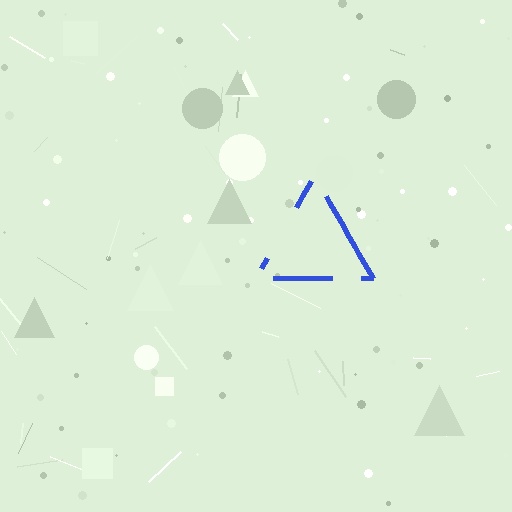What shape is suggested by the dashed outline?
The dashed outline suggests a triangle.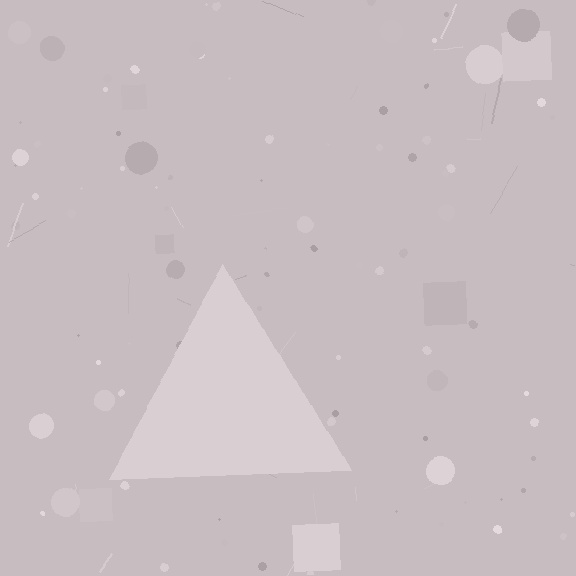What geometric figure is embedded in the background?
A triangle is embedded in the background.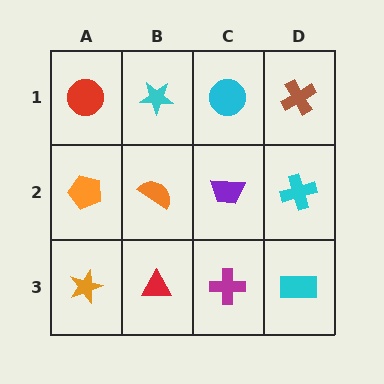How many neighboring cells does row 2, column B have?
4.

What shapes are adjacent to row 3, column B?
An orange semicircle (row 2, column B), an orange star (row 3, column A), a magenta cross (row 3, column C).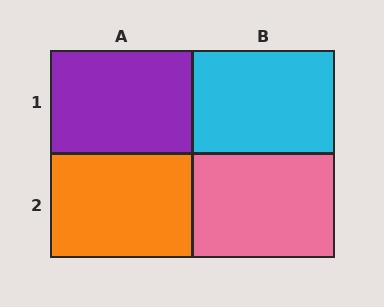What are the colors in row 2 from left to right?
Orange, pink.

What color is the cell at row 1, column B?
Cyan.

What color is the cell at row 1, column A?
Purple.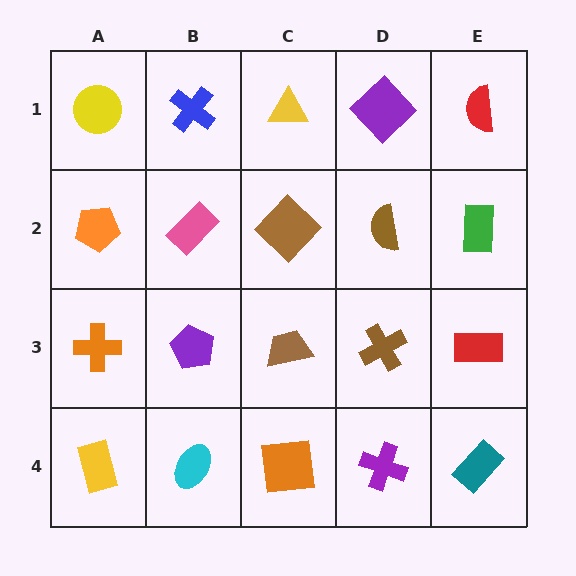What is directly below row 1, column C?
A brown diamond.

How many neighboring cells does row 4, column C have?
3.